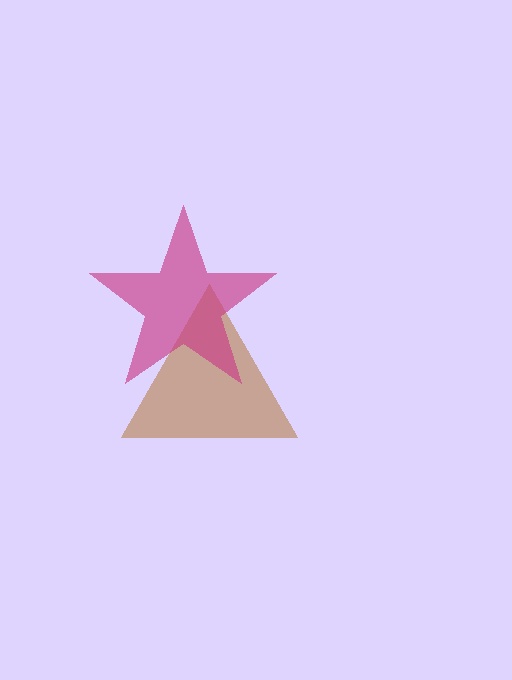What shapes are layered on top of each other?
The layered shapes are: a brown triangle, a magenta star.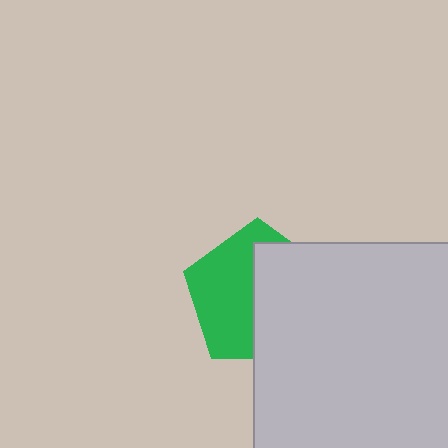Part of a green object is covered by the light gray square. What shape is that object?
It is a pentagon.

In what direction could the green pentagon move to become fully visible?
The green pentagon could move left. That would shift it out from behind the light gray square entirely.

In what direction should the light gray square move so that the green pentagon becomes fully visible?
The light gray square should move right. That is the shortest direction to clear the overlap and leave the green pentagon fully visible.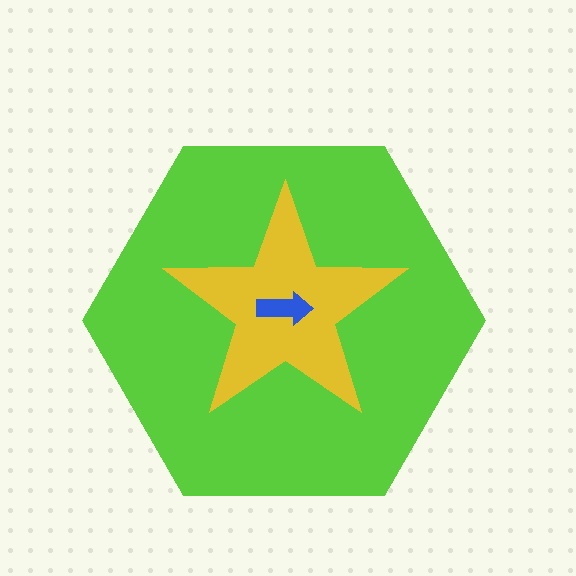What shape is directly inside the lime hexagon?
The yellow star.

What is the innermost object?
The blue arrow.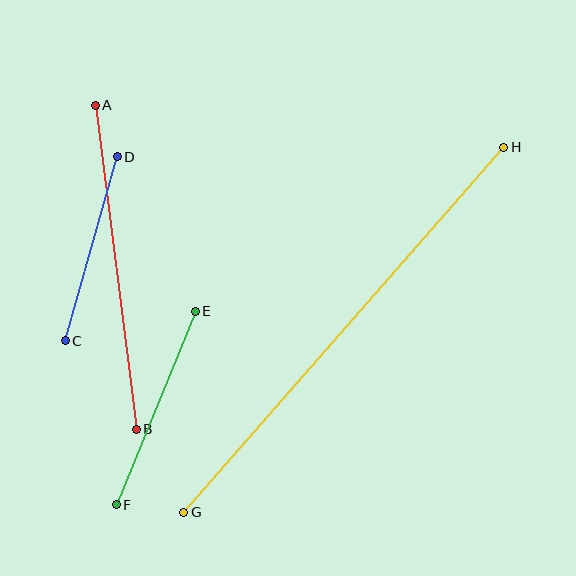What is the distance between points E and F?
The distance is approximately 209 pixels.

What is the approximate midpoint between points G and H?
The midpoint is at approximately (344, 330) pixels.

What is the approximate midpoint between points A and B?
The midpoint is at approximately (116, 267) pixels.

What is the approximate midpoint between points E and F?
The midpoint is at approximately (156, 408) pixels.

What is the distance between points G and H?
The distance is approximately 485 pixels.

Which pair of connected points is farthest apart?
Points G and H are farthest apart.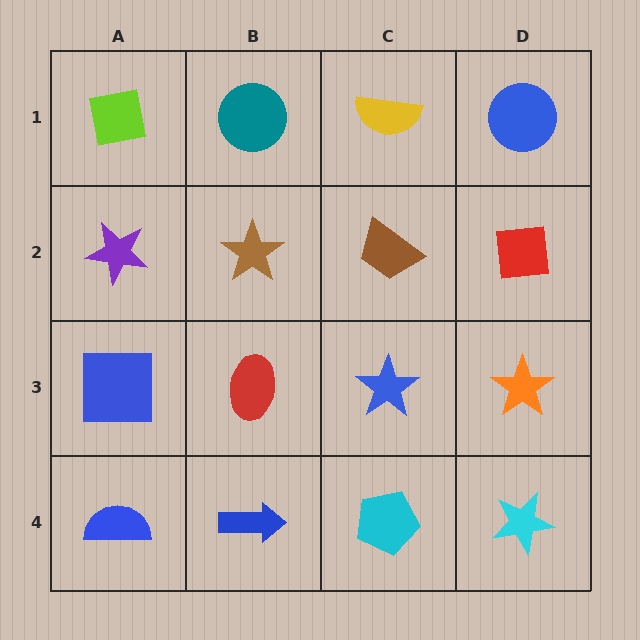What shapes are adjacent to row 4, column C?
A blue star (row 3, column C), a blue arrow (row 4, column B), a cyan star (row 4, column D).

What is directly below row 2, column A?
A blue square.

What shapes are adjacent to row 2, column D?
A blue circle (row 1, column D), an orange star (row 3, column D), a brown trapezoid (row 2, column C).